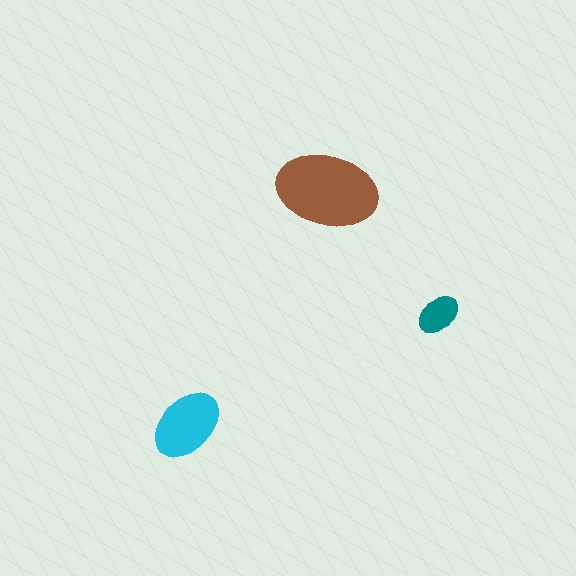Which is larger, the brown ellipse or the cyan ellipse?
The brown one.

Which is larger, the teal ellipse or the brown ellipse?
The brown one.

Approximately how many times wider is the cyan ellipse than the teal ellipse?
About 1.5 times wider.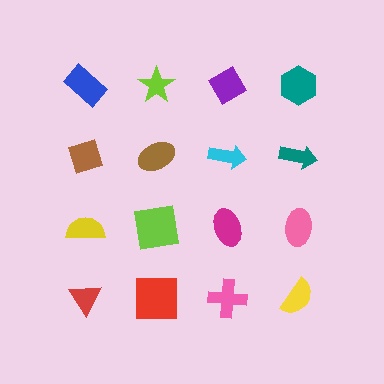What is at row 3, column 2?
A lime square.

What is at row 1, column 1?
A blue rectangle.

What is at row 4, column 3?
A pink cross.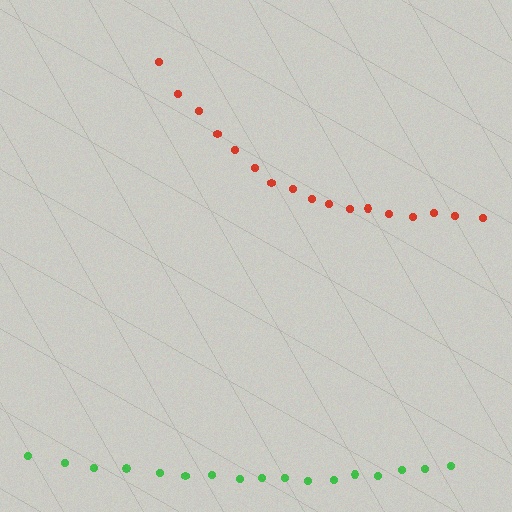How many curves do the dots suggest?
There are 2 distinct paths.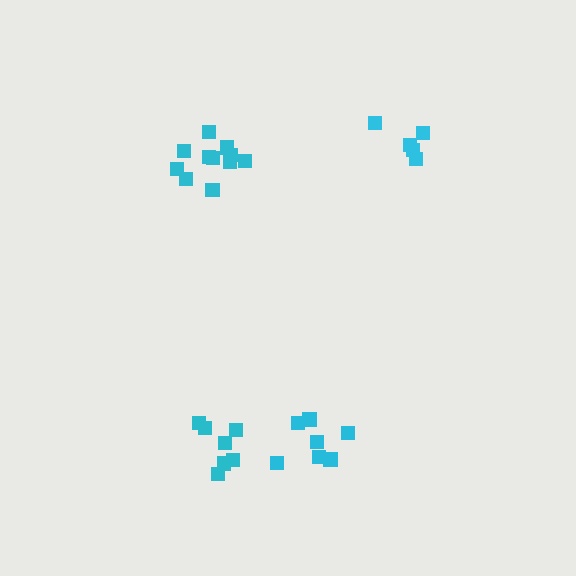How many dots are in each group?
Group 1: 5 dots, Group 2: 7 dots, Group 3: 7 dots, Group 4: 11 dots (30 total).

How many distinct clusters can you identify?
There are 4 distinct clusters.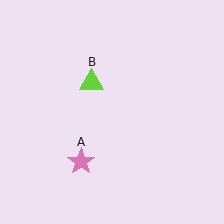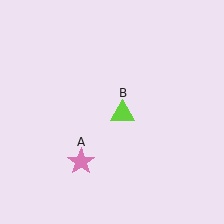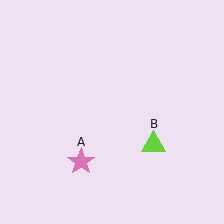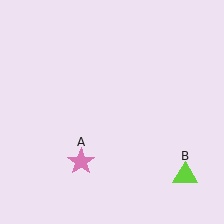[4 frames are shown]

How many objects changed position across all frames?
1 object changed position: lime triangle (object B).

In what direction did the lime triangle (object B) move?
The lime triangle (object B) moved down and to the right.